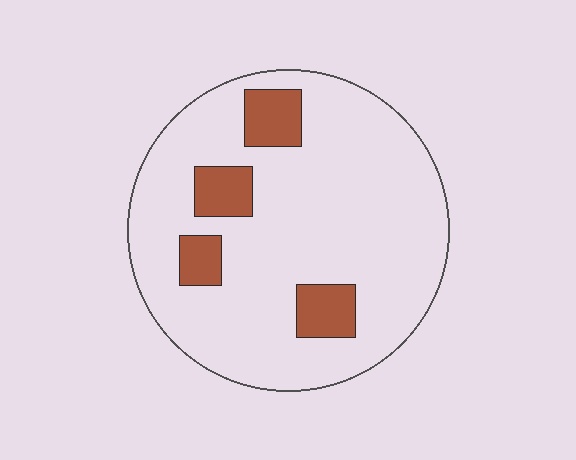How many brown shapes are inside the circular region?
4.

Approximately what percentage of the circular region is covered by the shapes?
Approximately 15%.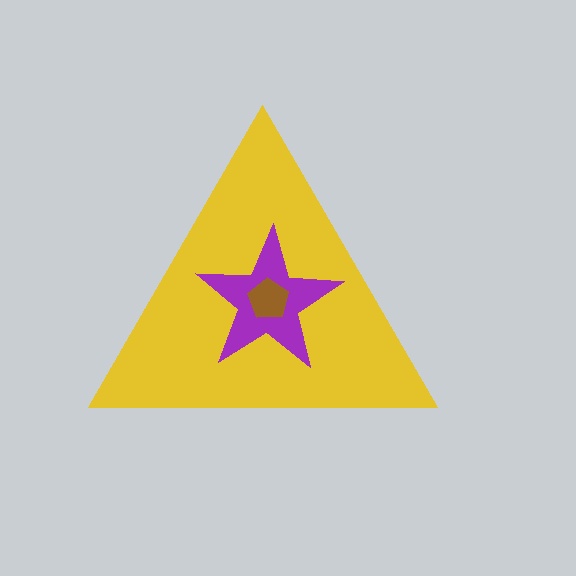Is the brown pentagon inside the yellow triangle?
Yes.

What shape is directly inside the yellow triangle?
The purple star.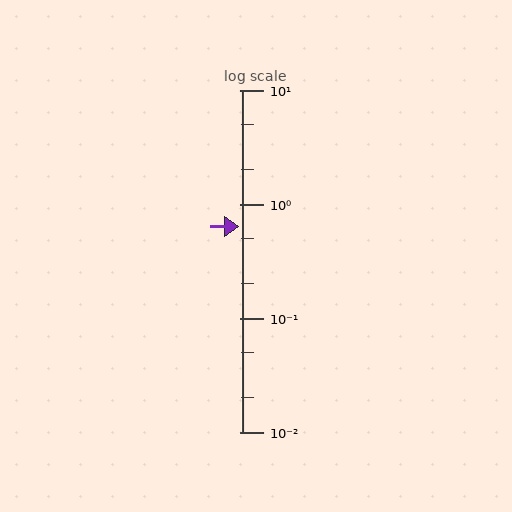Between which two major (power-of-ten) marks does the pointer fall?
The pointer is between 0.1 and 1.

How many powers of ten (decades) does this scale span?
The scale spans 3 decades, from 0.01 to 10.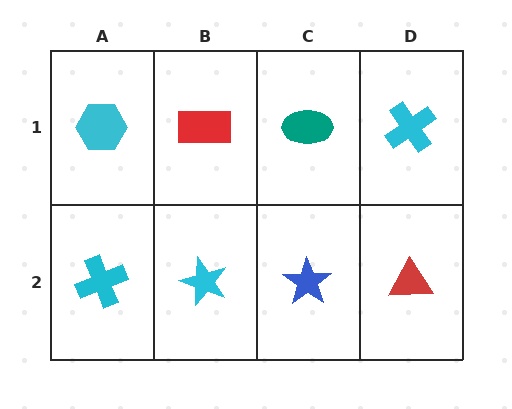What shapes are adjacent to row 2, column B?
A red rectangle (row 1, column B), a cyan cross (row 2, column A), a blue star (row 2, column C).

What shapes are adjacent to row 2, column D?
A cyan cross (row 1, column D), a blue star (row 2, column C).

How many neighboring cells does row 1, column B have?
3.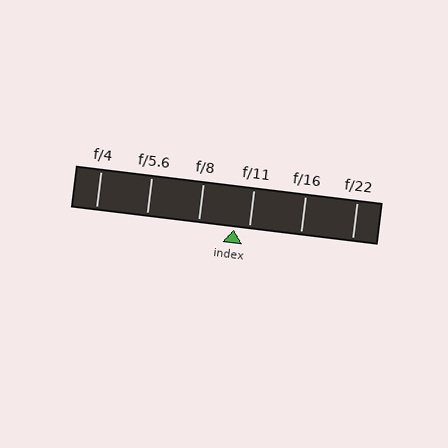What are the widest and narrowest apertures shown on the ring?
The widest aperture shown is f/4 and the narrowest is f/22.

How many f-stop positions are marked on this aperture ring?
There are 6 f-stop positions marked.